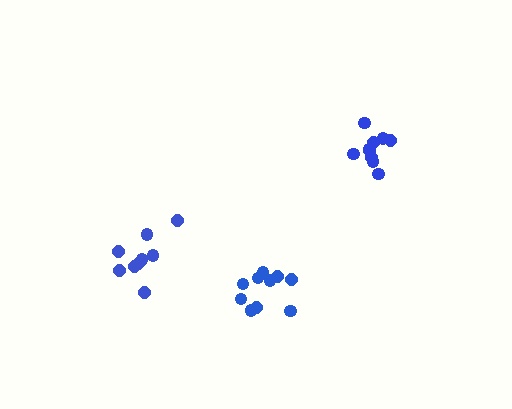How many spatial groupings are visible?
There are 3 spatial groupings.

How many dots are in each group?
Group 1: 10 dots, Group 2: 11 dots, Group 3: 9 dots (30 total).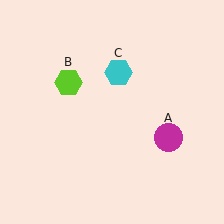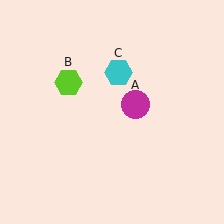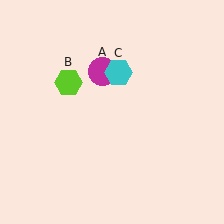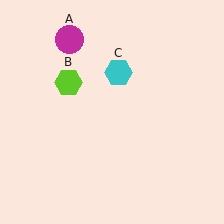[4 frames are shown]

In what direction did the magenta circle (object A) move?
The magenta circle (object A) moved up and to the left.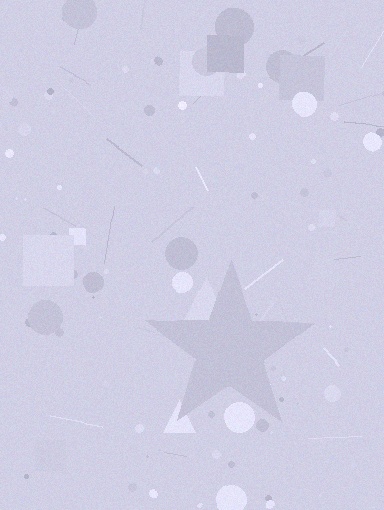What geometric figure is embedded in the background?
A star is embedded in the background.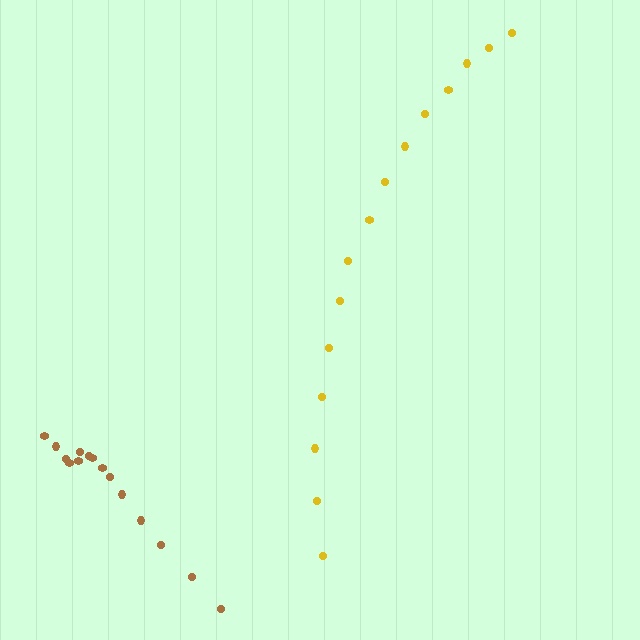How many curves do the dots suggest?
There are 2 distinct paths.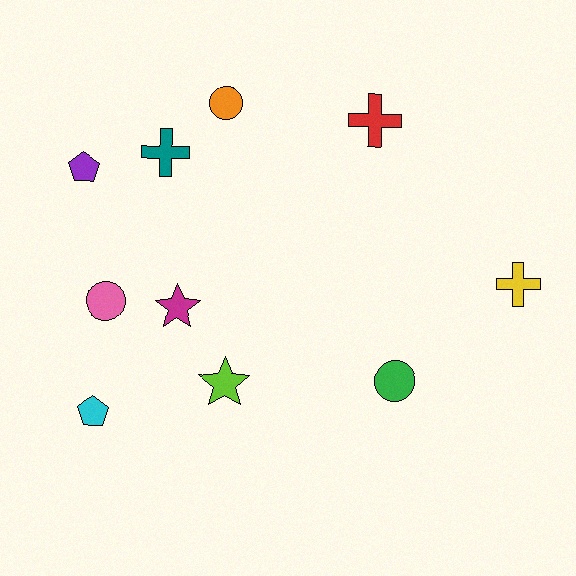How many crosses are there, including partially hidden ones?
There are 3 crosses.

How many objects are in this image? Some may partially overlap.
There are 10 objects.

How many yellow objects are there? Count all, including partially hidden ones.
There is 1 yellow object.